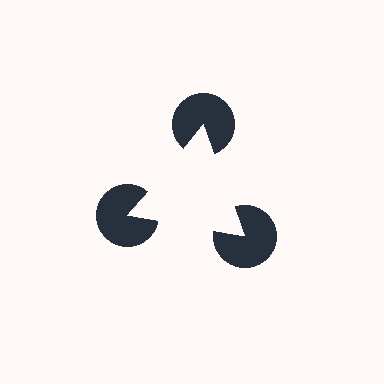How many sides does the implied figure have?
3 sides.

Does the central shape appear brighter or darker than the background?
It typically appears slightly brighter than the background, even though no actual brightness change is drawn.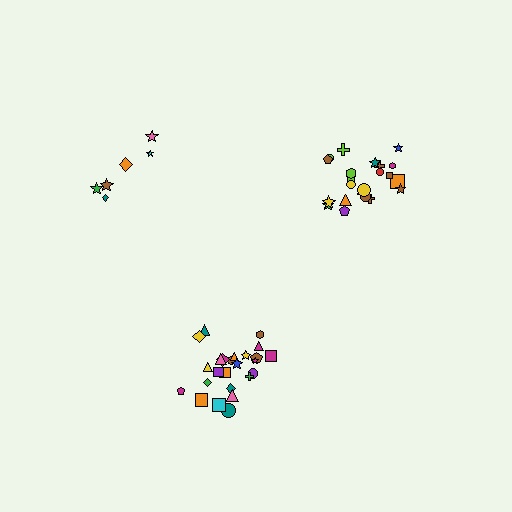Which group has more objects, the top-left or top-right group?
The top-right group.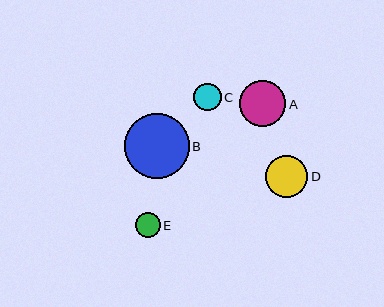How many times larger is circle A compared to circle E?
Circle A is approximately 1.9 times the size of circle E.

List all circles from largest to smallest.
From largest to smallest: B, A, D, C, E.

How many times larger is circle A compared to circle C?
Circle A is approximately 1.7 times the size of circle C.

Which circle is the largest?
Circle B is the largest with a size of approximately 65 pixels.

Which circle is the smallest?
Circle E is the smallest with a size of approximately 25 pixels.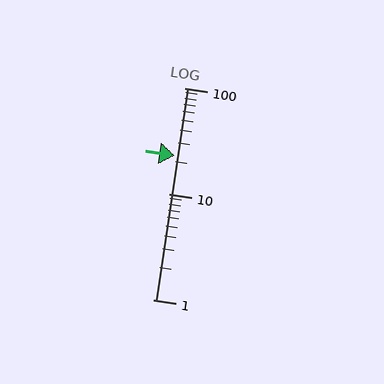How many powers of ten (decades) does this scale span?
The scale spans 2 decades, from 1 to 100.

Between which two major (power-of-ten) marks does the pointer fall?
The pointer is between 10 and 100.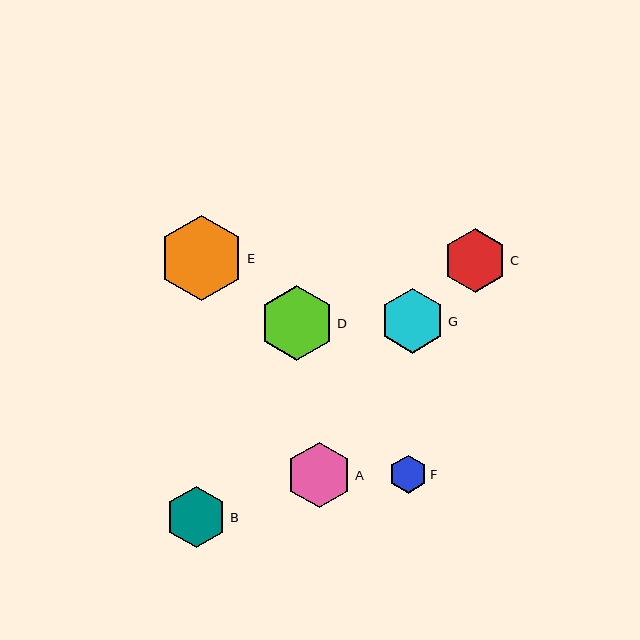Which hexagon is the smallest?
Hexagon F is the smallest with a size of approximately 38 pixels.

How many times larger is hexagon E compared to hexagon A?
Hexagon E is approximately 1.3 times the size of hexagon A.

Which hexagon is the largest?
Hexagon E is the largest with a size of approximately 85 pixels.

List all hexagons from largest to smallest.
From largest to smallest: E, D, A, G, C, B, F.